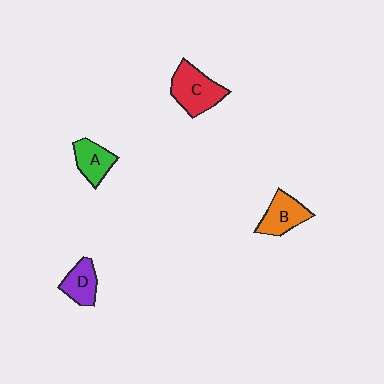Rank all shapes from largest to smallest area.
From largest to smallest: C (red), B (orange), A (green), D (purple).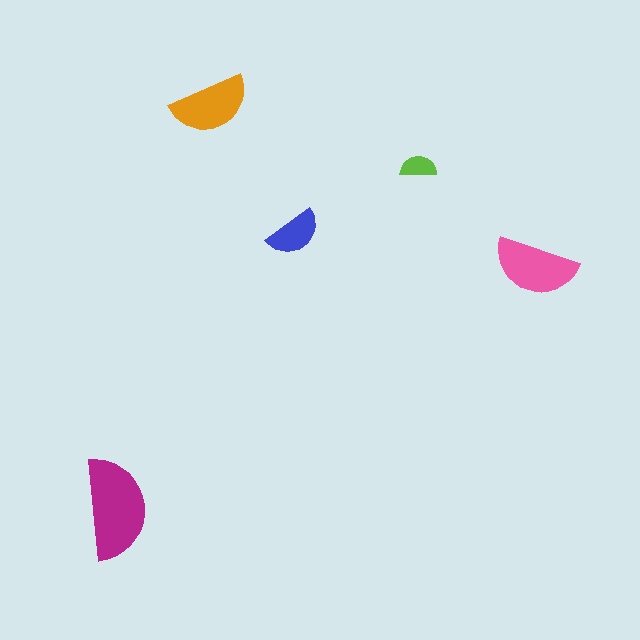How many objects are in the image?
There are 5 objects in the image.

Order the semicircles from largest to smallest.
the magenta one, the pink one, the orange one, the blue one, the lime one.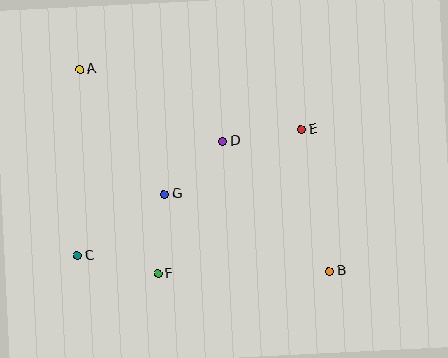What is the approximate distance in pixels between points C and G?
The distance between C and G is approximately 107 pixels.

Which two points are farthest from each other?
Points A and B are farthest from each other.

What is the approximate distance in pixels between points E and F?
The distance between E and F is approximately 203 pixels.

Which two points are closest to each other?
Points D and G are closest to each other.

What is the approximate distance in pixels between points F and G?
The distance between F and G is approximately 80 pixels.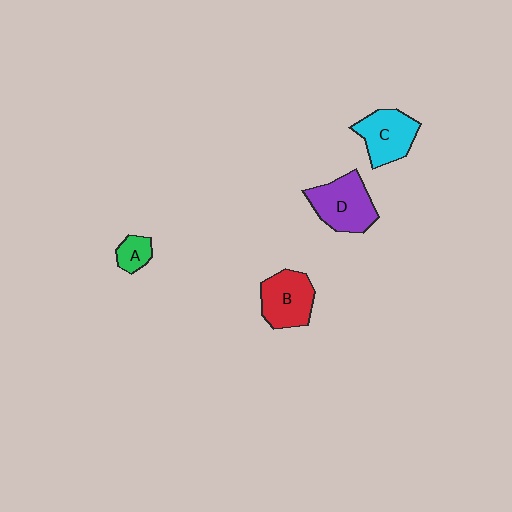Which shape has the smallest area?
Shape A (green).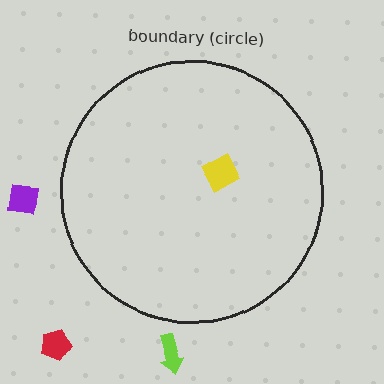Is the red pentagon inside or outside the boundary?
Outside.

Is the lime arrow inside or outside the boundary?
Outside.